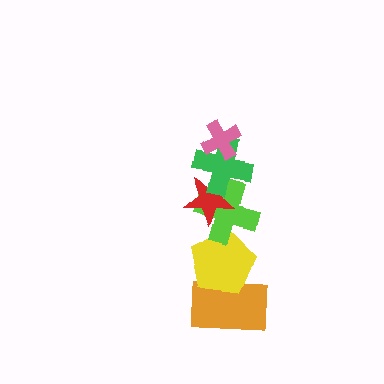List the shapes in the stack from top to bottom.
From top to bottom: the pink cross, the green cross, the red star, the lime cross, the yellow pentagon, the orange rectangle.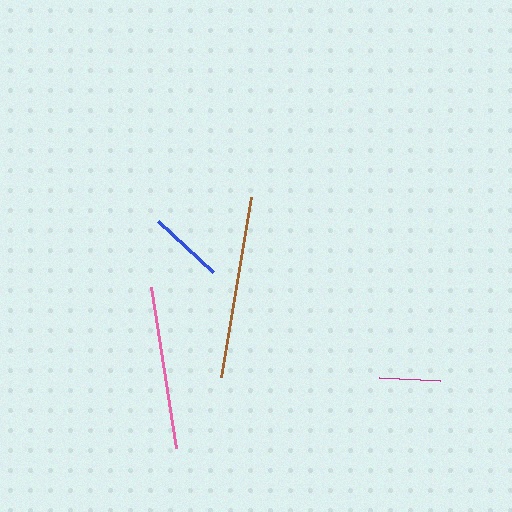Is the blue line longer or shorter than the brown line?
The brown line is longer than the blue line.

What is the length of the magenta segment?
The magenta segment is approximately 61 pixels long.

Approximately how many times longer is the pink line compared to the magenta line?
The pink line is approximately 2.7 times the length of the magenta line.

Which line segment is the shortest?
The magenta line is the shortest at approximately 61 pixels.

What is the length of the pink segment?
The pink segment is approximately 163 pixels long.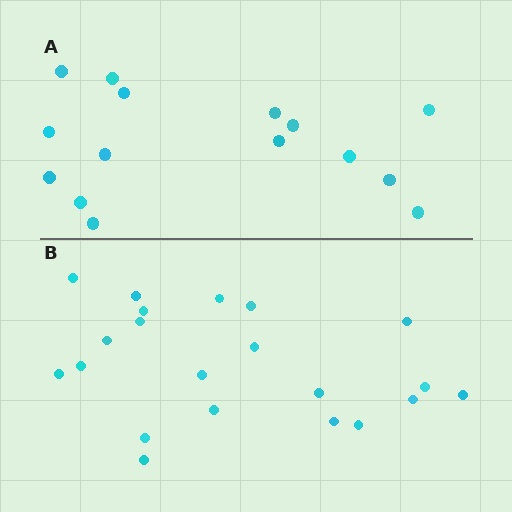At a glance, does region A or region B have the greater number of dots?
Region B (the bottom region) has more dots.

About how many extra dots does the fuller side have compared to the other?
Region B has about 6 more dots than region A.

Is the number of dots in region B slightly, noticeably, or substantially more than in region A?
Region B has noticeably more, but not dramatically so. The ratio is roughly 1.4 to 1.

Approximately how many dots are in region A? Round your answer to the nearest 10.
About 20 dots. (The exact count is 15, which rounds to 20.)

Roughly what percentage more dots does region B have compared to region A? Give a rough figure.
About 40% more.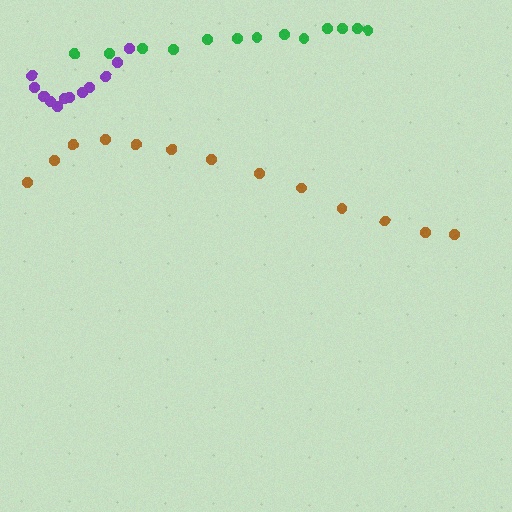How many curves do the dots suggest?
There are 3 distinct paths.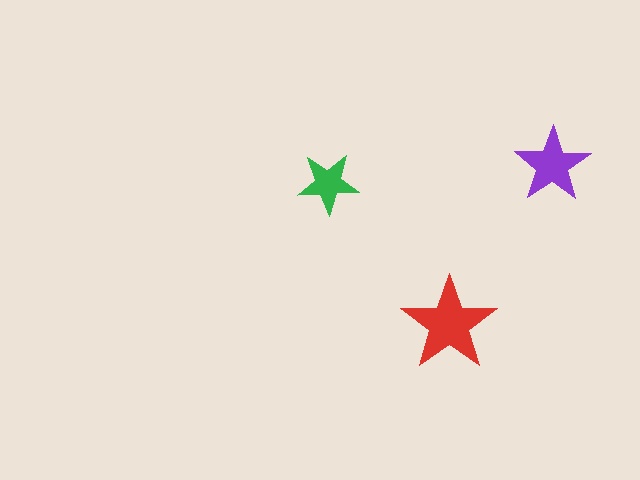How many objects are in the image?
There are 3 objects in the image.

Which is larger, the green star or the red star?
The red one.